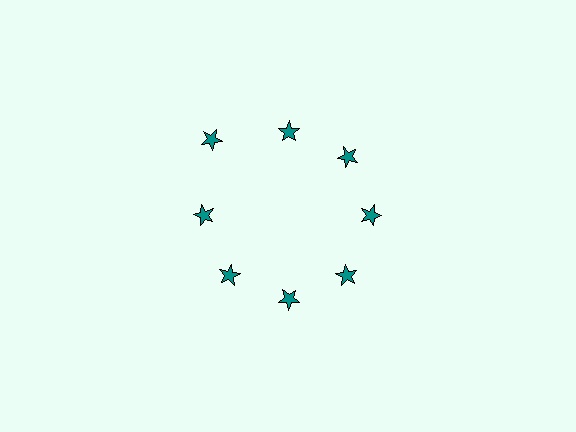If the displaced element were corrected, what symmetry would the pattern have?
It would have 8-fold rotational symmetry — the pattern would map onto itself every 45 degrees.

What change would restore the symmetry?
The symmetry would be restored by moving it inward, back onto the ring so that all 8 stars sit at equal angles and equal distance from the center.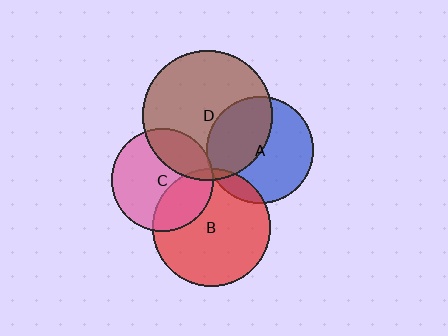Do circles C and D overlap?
Yes.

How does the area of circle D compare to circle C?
Approximately 1.6 times.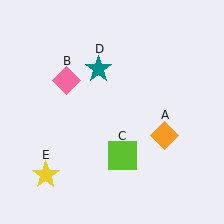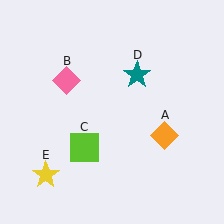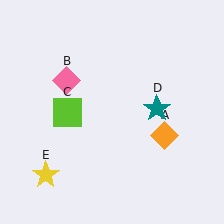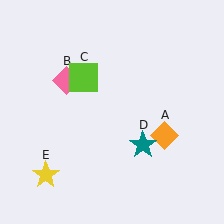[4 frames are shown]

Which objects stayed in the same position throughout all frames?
Orange diamond (object A) and pink diamond (object B) and yellow star (object E) remained stationary.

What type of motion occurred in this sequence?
The lime square (object C), teal star (object D) rotated clockwise around the center of the scene.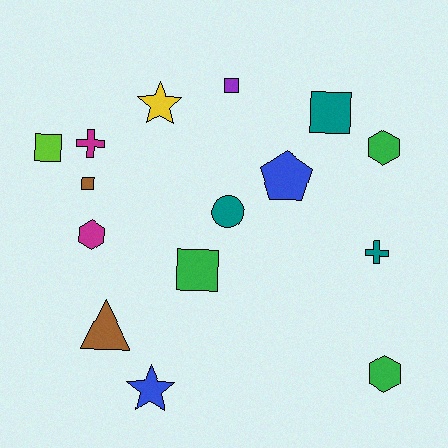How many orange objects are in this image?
There are no orange objects.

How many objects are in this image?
There are 15 objects.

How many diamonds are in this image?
There are no diamonds.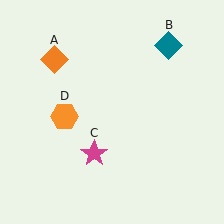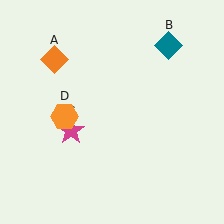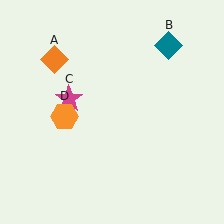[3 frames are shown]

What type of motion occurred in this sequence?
The magenta star (object C) rotated clockwise around the center of the scene.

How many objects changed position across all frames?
1 object changed position: magenta star (object C).